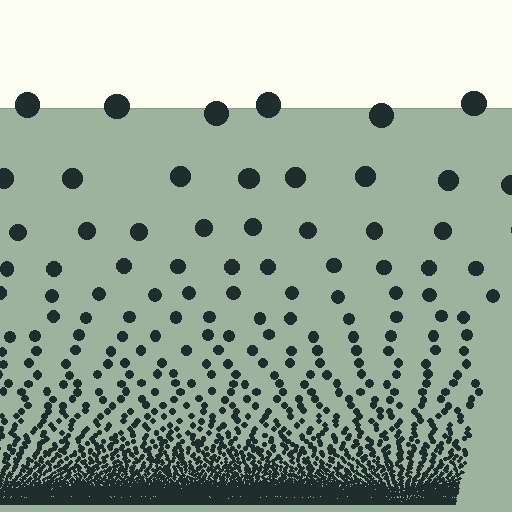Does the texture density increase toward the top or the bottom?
Density increases toward the bottom.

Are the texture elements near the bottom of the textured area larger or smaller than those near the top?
Smaller. The gradient is inverted — elements near the bottom are smaller and denser.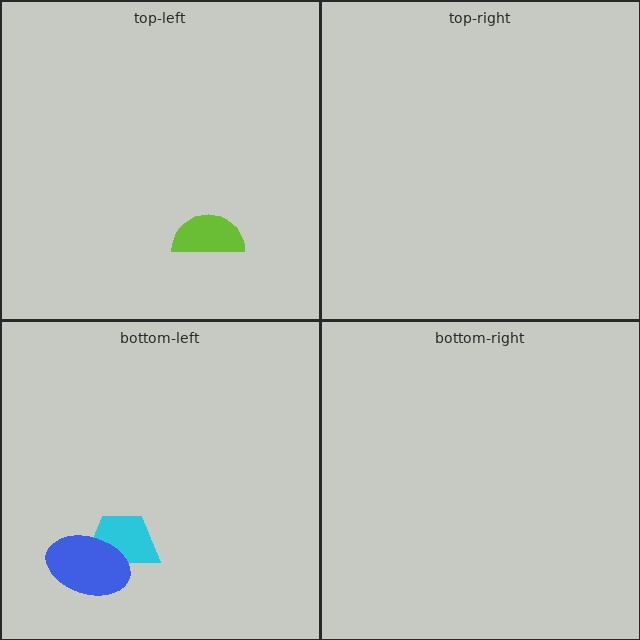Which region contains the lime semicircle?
The top-left region.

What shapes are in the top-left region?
The lime semicircle.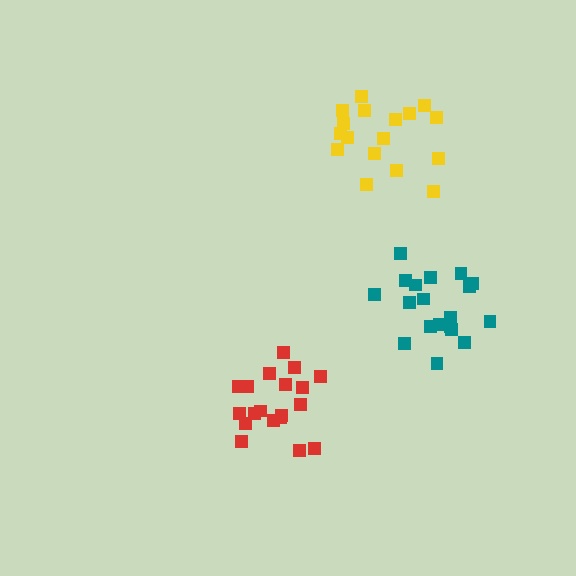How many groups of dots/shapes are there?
There are 3 groups.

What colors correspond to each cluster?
The clusters are colored: teal, red, yellow.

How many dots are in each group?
Group 1: 19 dots, Group 2: 19 dots, Group 3: 17 dots (55 total).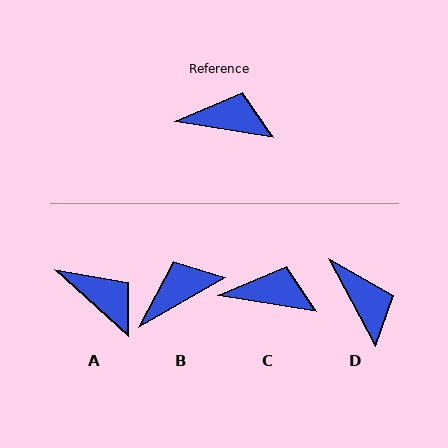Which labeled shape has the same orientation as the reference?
C.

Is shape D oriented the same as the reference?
No, it is off by about 53 degrees.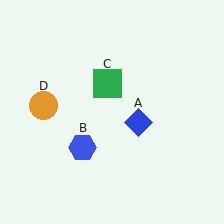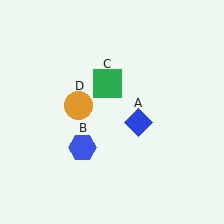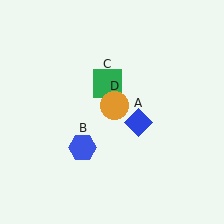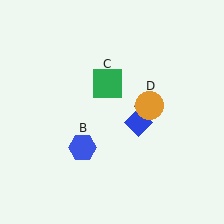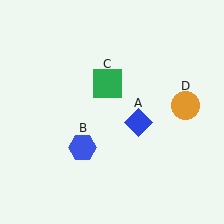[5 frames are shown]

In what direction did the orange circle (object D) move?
The orange circle (object D) moved right.